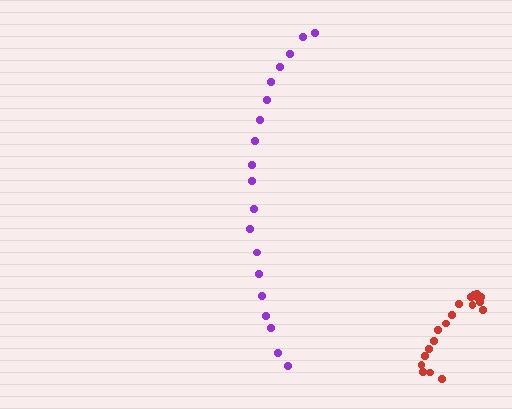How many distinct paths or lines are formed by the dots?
There are 2 distinct paths.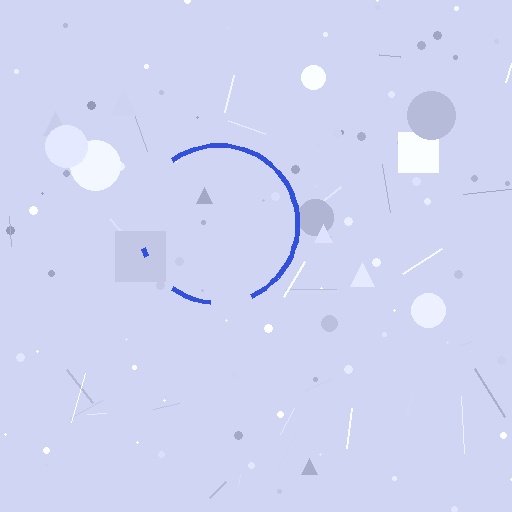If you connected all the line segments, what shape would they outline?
They would outline a circle.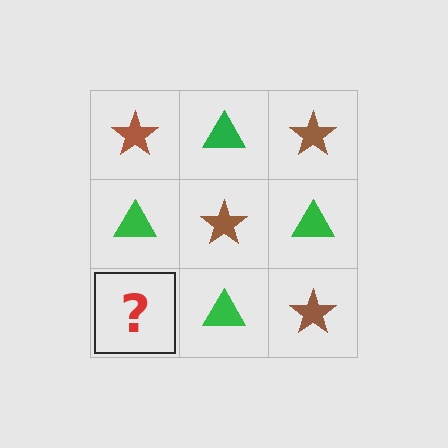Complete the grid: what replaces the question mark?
The question mark should be replaced with a brown star.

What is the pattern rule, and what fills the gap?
The rule is that it alternates brown star and green triangle in a checkerboard pattern. The gap should be filled with a brown star.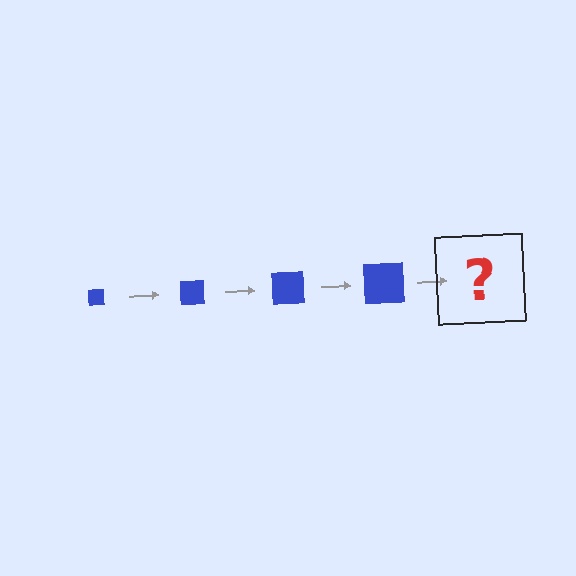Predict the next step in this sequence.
The next step is a blue square, larger than the previous one.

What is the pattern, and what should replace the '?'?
The pattern is that the square gets progressively larger each step. The '?' should be a blue square, larger than the previous one.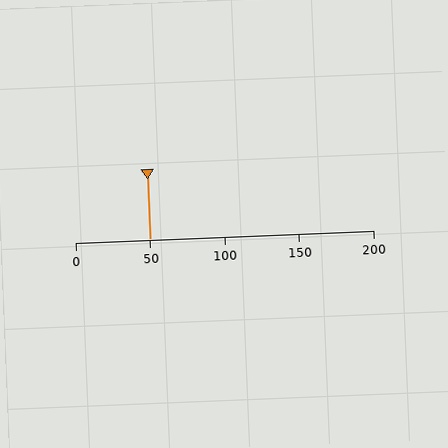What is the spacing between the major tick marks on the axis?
The major ticks are spaced 50 apart.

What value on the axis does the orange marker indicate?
The marker indicates approximately 50.